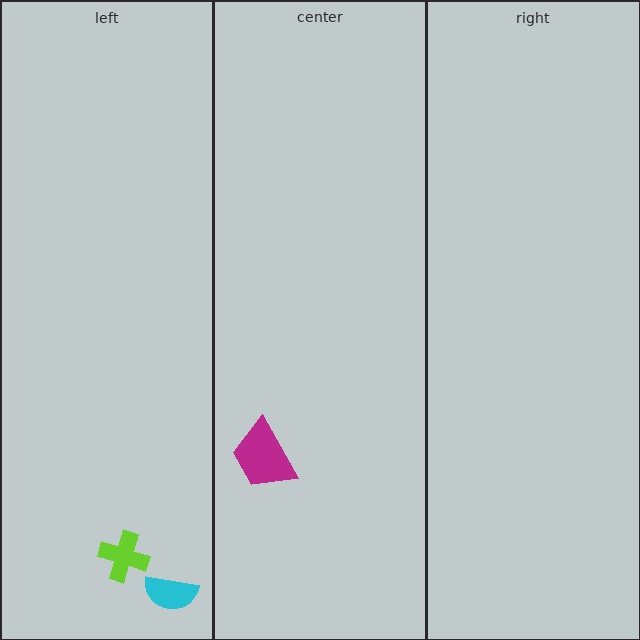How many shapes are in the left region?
2.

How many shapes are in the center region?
1.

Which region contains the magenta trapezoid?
The center region.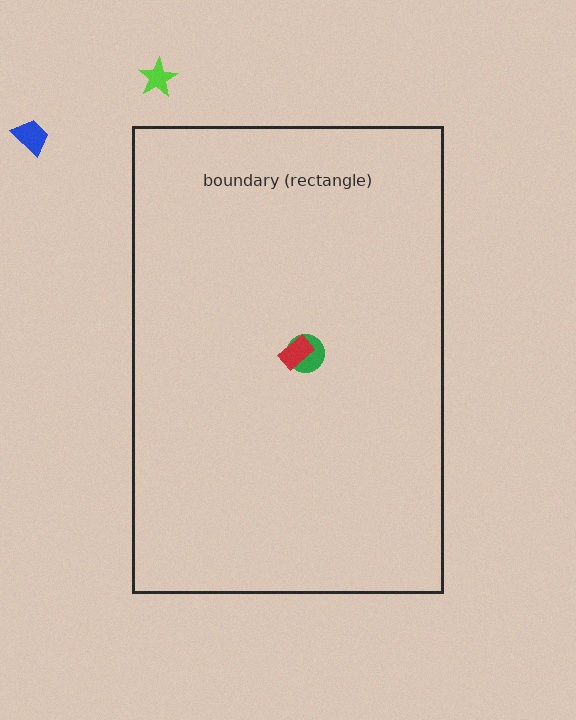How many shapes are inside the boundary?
2 inside, 2 outside.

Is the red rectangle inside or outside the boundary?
Inside.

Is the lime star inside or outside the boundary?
Outside.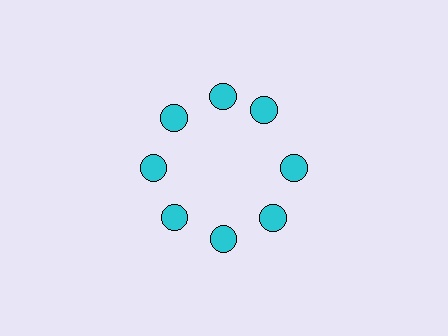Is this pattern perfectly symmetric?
No. The 8 cyan circles are arranged in a ring, but one element near the 2 o'clock position is rotated out of alignment along the ring, breaking the 8-fold rotational symmetry.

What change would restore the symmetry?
The symmetry would be restored by rotating it back into even spacing with its neighbors so that all 8 circles sit at equal angles and equal distance from the center.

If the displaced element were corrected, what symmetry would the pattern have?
It would have 8-fold rotational symmetry — the pattern would map onto itself every 45 degrees.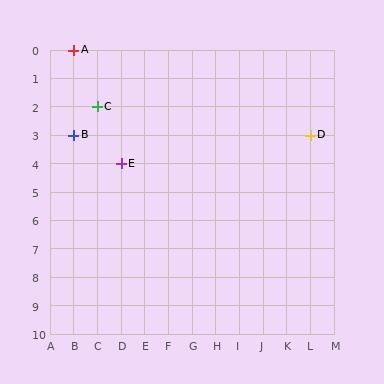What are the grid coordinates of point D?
Point D is at grid coordinates (L, 3).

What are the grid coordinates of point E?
Point E is at grid coordinates (D, 4).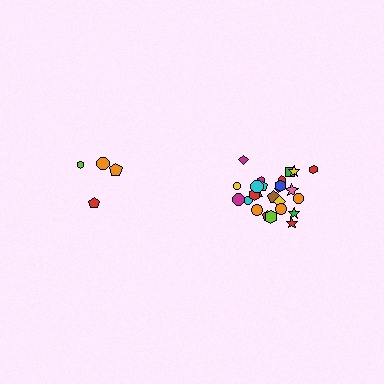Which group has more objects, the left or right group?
The right group.